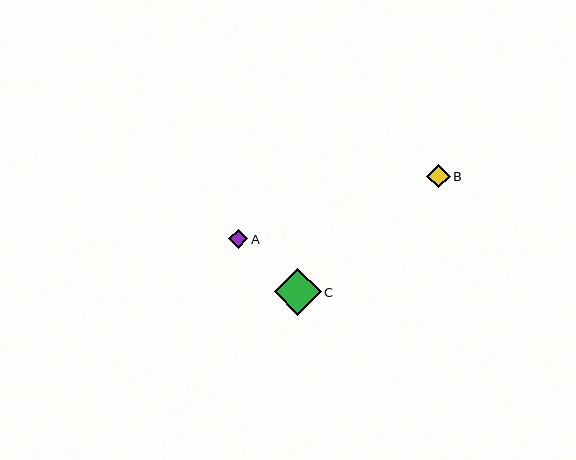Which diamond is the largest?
Diamond C is the largest with a size of approximately 47 pixels.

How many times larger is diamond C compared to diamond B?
Diamond C is approximately 2.0 times the size of diamond B.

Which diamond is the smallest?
Diamond A is the smallest with a size of approximately 19 pixels.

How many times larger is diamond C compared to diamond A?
Diamond C is approximately 2.5 times the size of diamond A.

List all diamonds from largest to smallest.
From largest to smallest: C, B, A.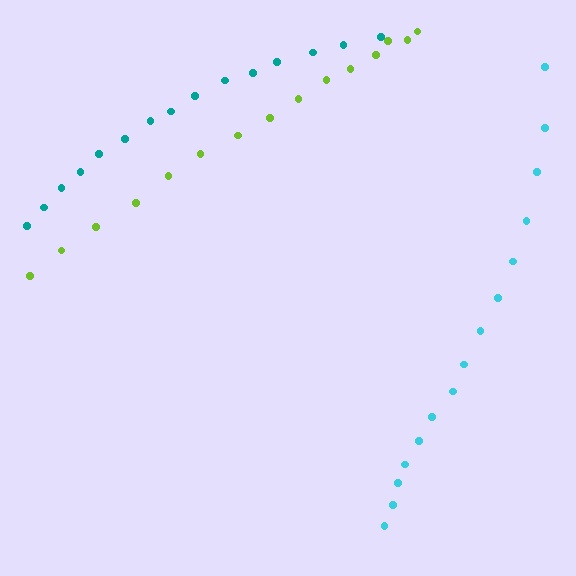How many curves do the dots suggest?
There are 3 distinct paths.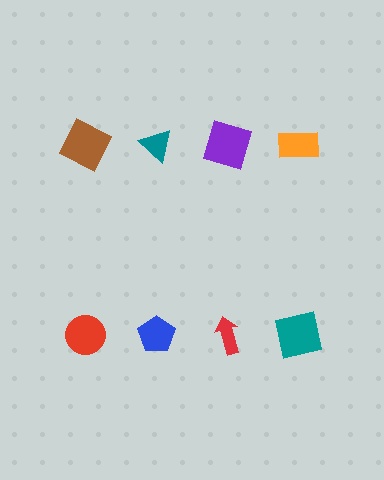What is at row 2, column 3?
A red arrow.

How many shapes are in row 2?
4 shapes.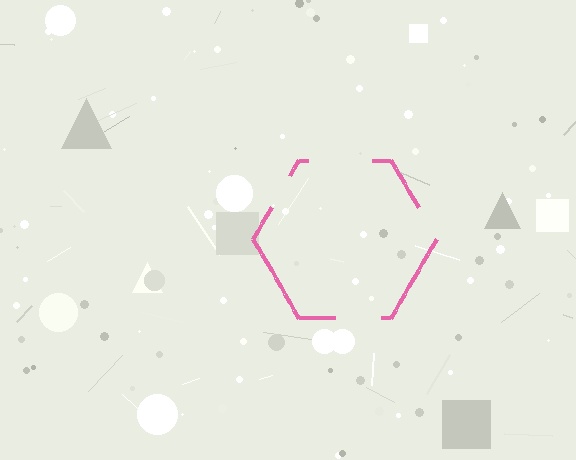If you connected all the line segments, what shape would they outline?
They would outline a hexagon.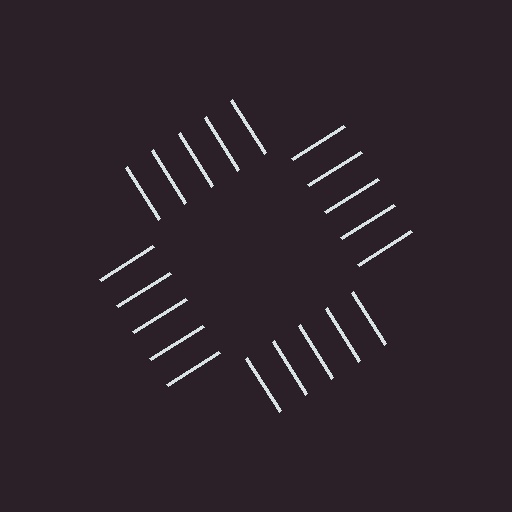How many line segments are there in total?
20 — 5 along each of the 4 edges.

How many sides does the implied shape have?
4 sides — the line-ends trace a square.